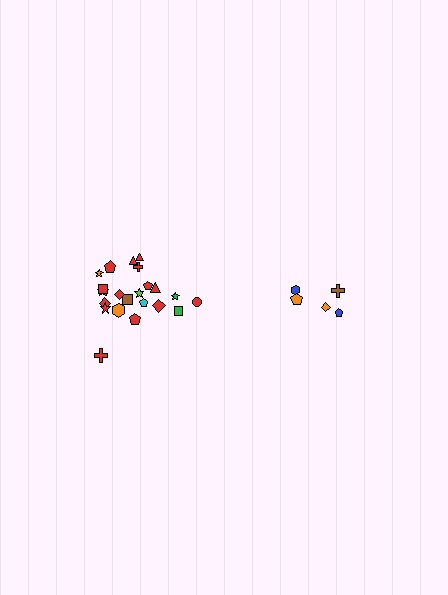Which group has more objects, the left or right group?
The left group.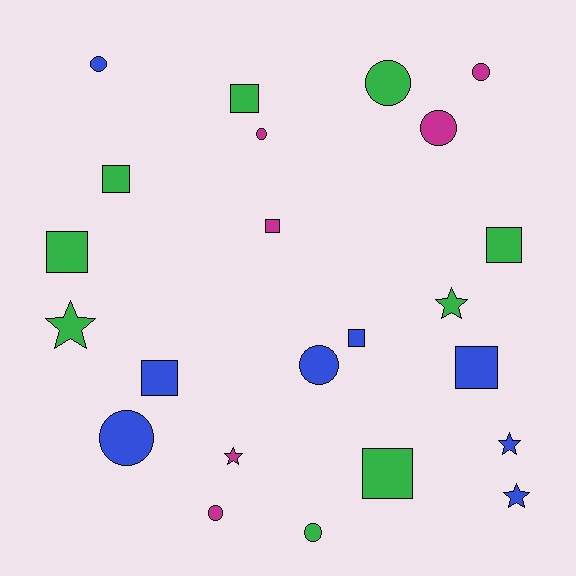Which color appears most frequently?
Green, with 9 objects.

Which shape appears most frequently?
Square, with 9 objects.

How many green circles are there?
There are 2 green circles.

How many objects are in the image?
There are 23 objects.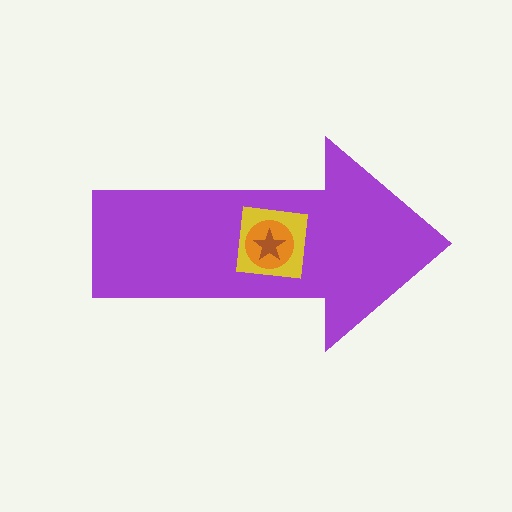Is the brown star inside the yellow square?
Yes.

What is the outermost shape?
The purple arrow.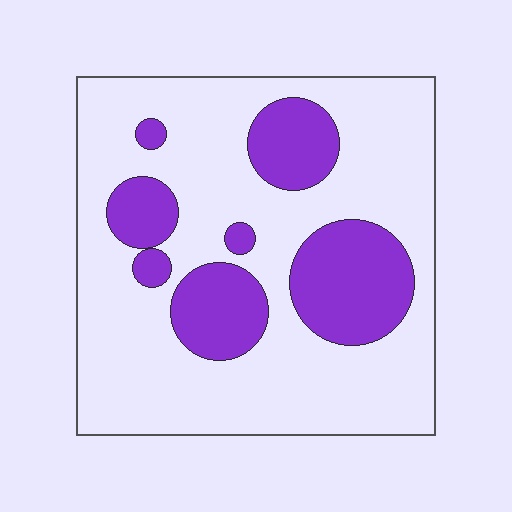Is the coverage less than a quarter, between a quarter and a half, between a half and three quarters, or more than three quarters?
Between a quarter and a half.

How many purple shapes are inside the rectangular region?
7.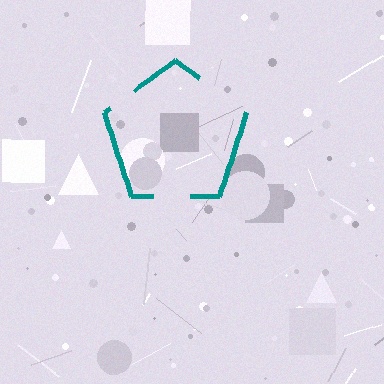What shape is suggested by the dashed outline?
The dashed outline suggests a pentagon.